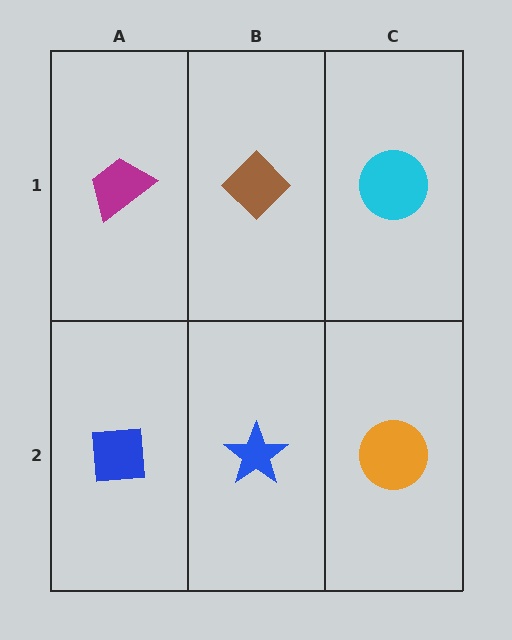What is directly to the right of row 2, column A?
A blue star.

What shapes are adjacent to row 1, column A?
A blue square (row 2, column A), a brown diamond (row 1, column B).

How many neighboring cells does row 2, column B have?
3.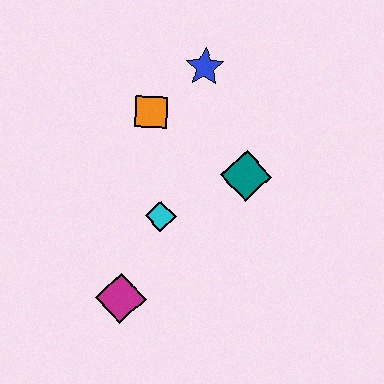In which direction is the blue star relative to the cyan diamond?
The blue star is above the cyan diamond.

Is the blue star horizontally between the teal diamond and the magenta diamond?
Yes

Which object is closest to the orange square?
The blue star is closest to the orange square.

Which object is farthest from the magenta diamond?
The blue star is farthest from the magenta diamond.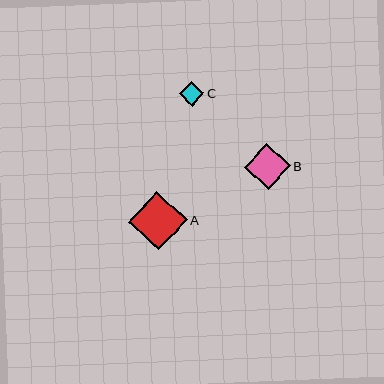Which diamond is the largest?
Diamond A is the largest with a size of approximately 58 pixels.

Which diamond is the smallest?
Diamond C is the smallest with a size of approximately 24 pixels.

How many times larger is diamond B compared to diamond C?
Diamond B is approximately 1.9 times the size of diamond C.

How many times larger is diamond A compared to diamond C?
Diamond A is approximately 2.4 times the size of diamond C.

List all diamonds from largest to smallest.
From largest to smallest: A, B, C.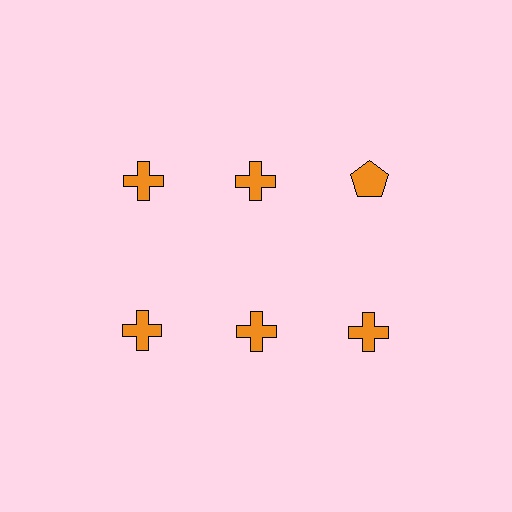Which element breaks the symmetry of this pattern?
The orange pentagon in the top row, center column breaks the symmetry. All other shapes are orange crosses.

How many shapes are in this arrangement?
There are 6 shapes arranged in a grid pattern.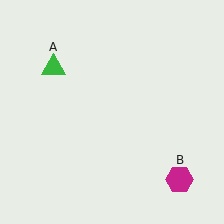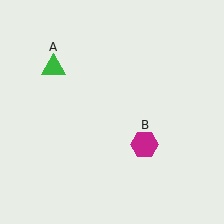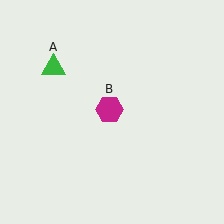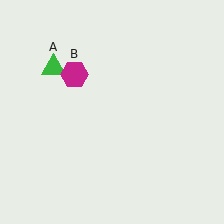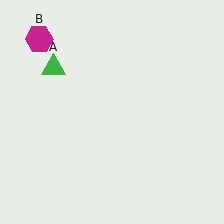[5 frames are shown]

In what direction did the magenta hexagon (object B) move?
The magenta hexagon (object B) moved up and to the left.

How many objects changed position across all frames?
1 object changed position: magenta hexagon (object B).